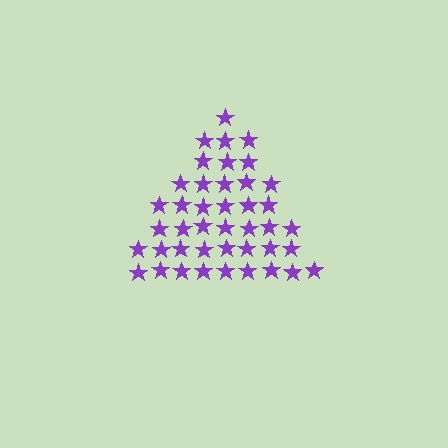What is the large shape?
The large shape is a triangle.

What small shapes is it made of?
It is made of small stars.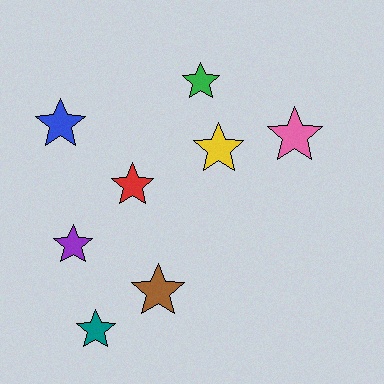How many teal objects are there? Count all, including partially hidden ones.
There is 1 teal object.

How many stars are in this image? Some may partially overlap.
There are 8 stars.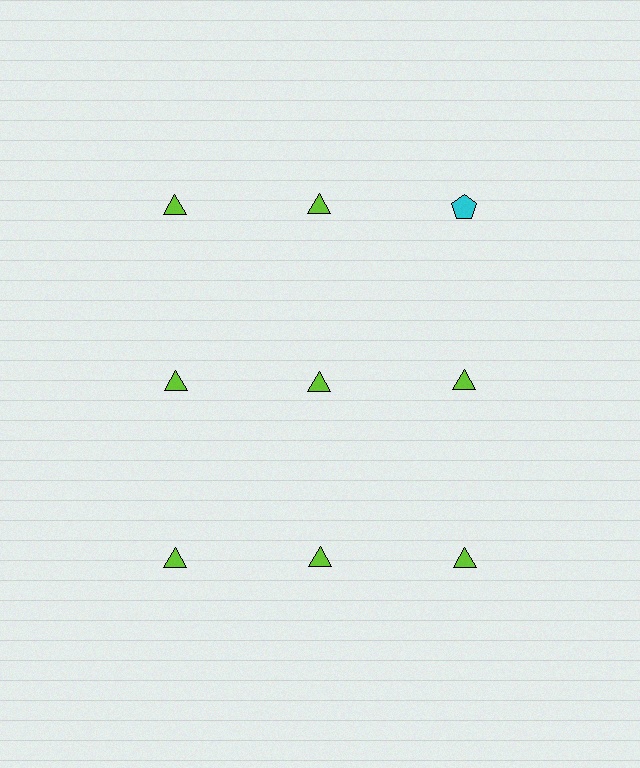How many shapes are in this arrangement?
There are 9 shapes arranged in a grid pattern.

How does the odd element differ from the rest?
It differs in both color (cyan instead of lime) and shape (pentagon instead of triangle).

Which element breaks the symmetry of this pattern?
The cyan pentagon in the top row, center column breaks the symmetry. All other shapes are lime triangles.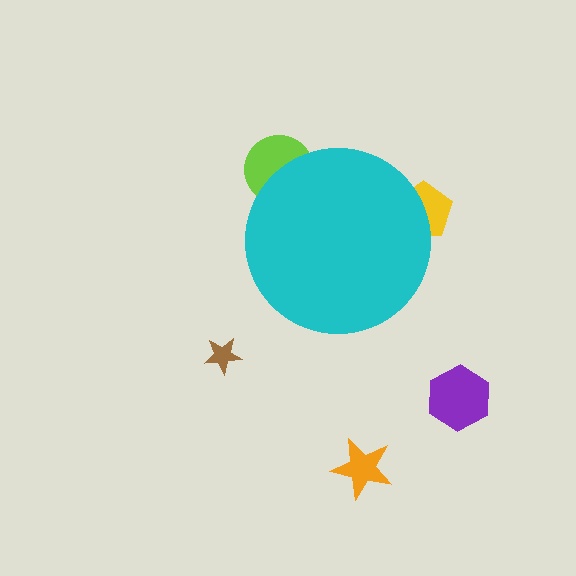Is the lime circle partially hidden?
Yes, the lime circle is partially hidden behind the cyan circle.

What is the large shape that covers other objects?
A cyan circle.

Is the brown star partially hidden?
No, the brown star is fully visible.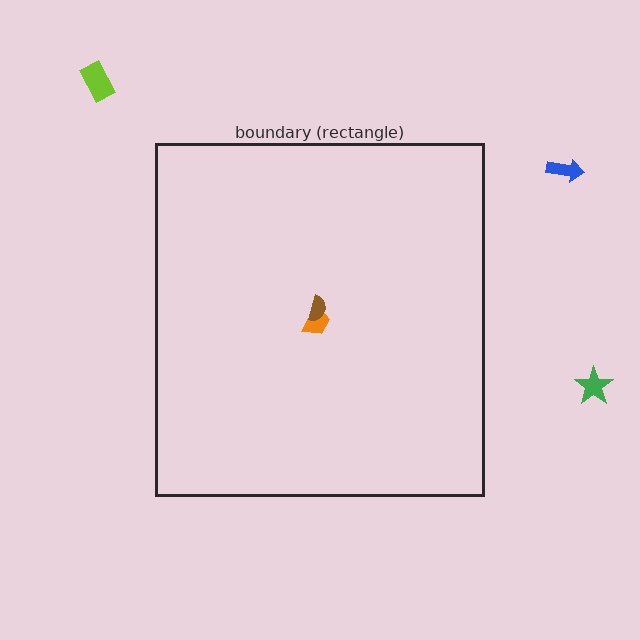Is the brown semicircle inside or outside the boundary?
Inside.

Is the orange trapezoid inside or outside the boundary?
Inside.